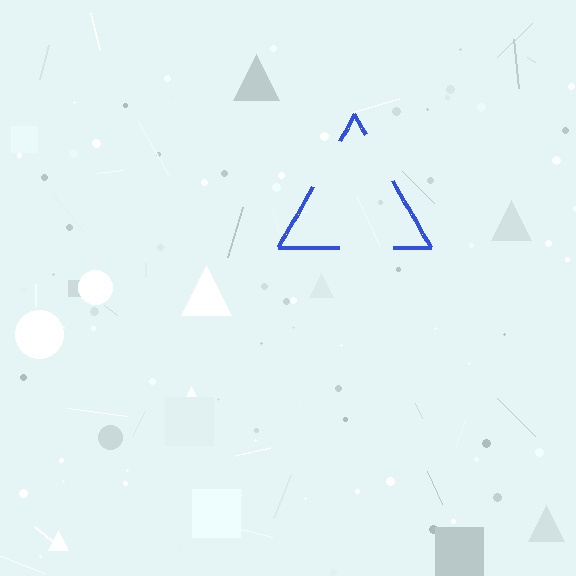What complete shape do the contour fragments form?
The contour fragments form a triangle.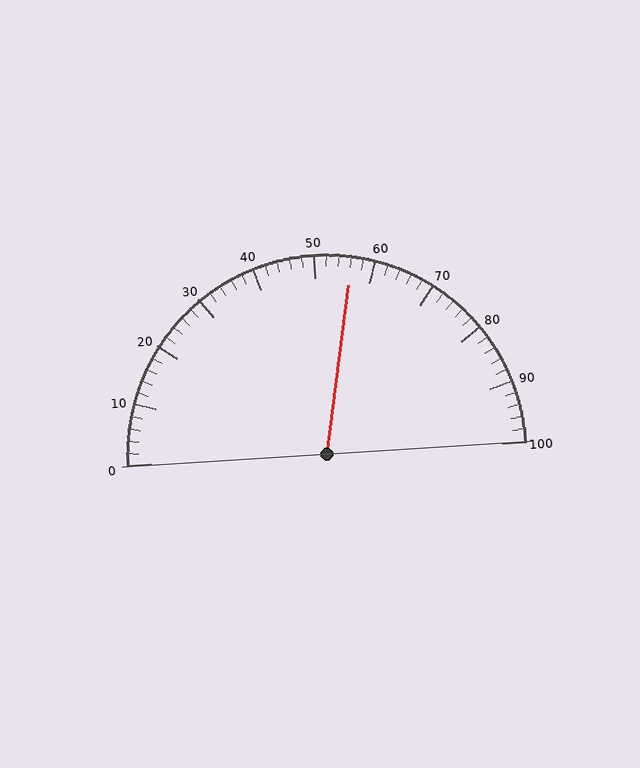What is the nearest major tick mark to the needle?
The nearest major tick mark is 60.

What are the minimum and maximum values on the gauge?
The gauge ranges from 0 to 100.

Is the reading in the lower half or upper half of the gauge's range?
The reading is in the upper half of the range (0 to 100).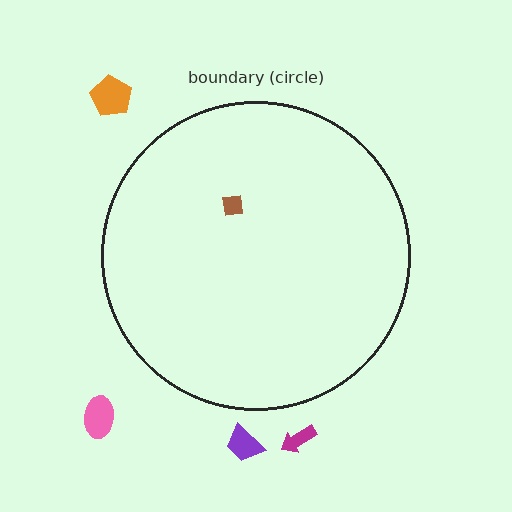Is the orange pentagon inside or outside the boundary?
Outside.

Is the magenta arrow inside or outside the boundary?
Outside.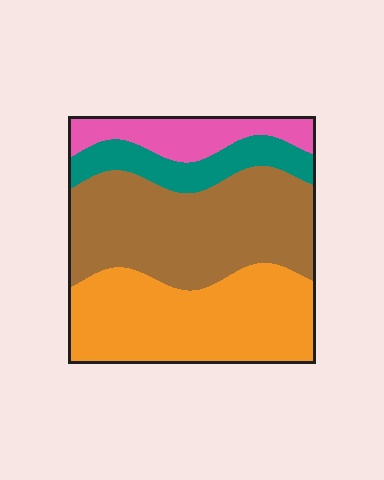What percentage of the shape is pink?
Pink covers around 15% of the shape.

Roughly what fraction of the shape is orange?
Orange covers 36% of the shape.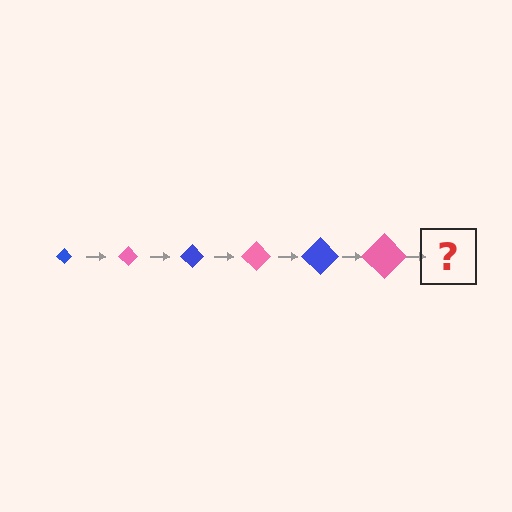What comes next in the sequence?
The next element should be a blue diamond, larger than the previous one.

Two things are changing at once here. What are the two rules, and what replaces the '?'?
The two rules are that the diamond grows larger each step and the color cycles through blue and pink. The '?' should be a blue diamond, larger than the previous one.